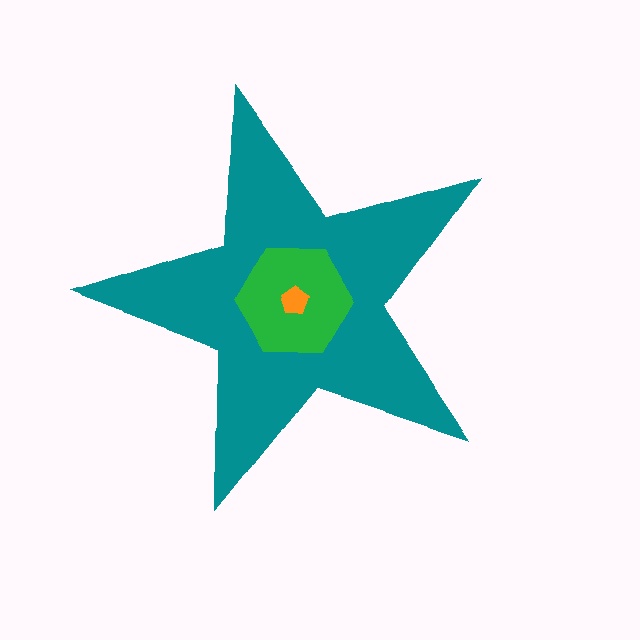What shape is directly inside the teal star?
The green hexagon.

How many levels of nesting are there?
3.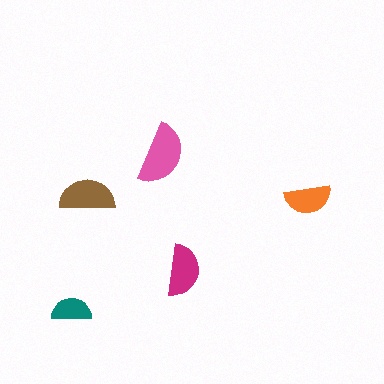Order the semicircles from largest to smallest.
the pink one, the brown one, the magenta one, the orange one, the teal one.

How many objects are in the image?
There are 5 objects in the image.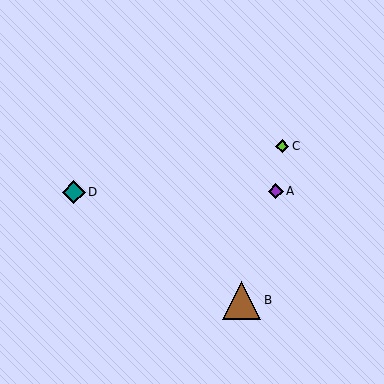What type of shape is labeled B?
Shape B is a brown triangle.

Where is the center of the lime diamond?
The center of the lime diamond is at (282, 146).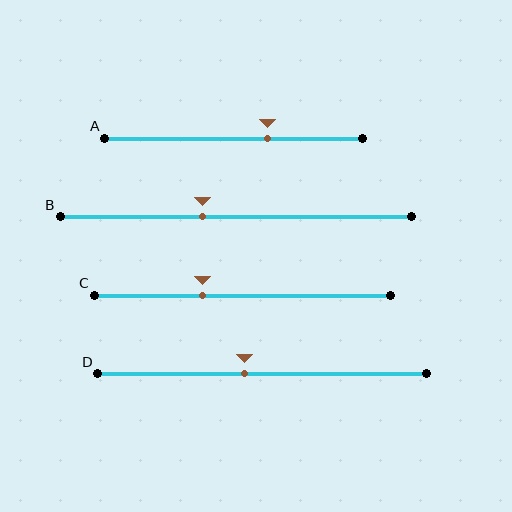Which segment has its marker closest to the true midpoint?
Segment D has its marker closest to the true midpoint.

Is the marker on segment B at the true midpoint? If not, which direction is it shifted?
No, the marker on segment B is shifted to the left by about 10% of the segment length.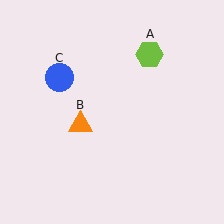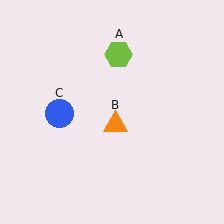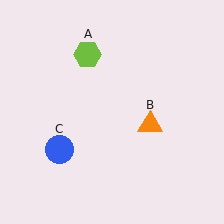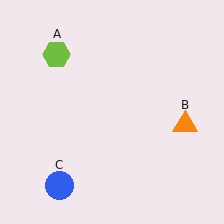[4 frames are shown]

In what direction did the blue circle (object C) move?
The blue circle (object C) moved down.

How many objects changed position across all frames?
3 objects changed position: lime hexagon (object A), orange triangle (object B), blue circle (object C).